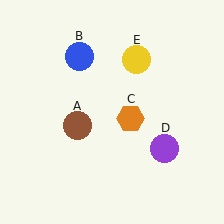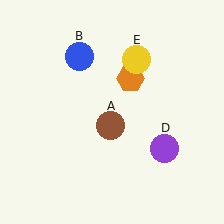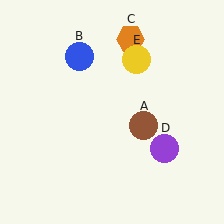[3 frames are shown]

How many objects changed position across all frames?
2 objects changed position: brown circle (object A), orange hexagon (object C).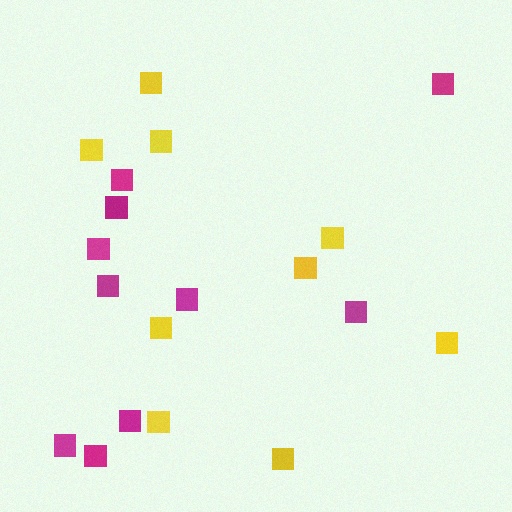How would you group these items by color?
There are 2 groups: one group of magenta squares (10) and one group of yellow squares (9).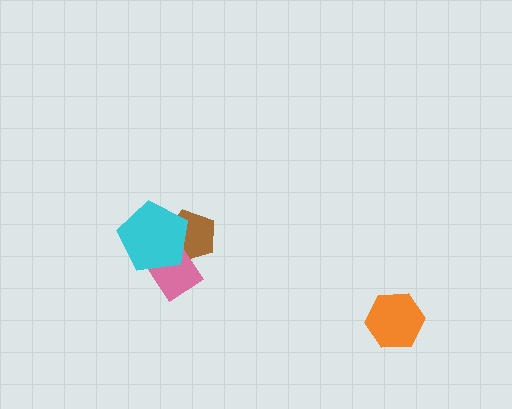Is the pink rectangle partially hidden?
Yes, it is partially covered by another shape.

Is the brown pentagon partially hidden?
Yes, it is partially covered by another shape.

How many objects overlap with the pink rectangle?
2 objects overlap with the pink rectangle.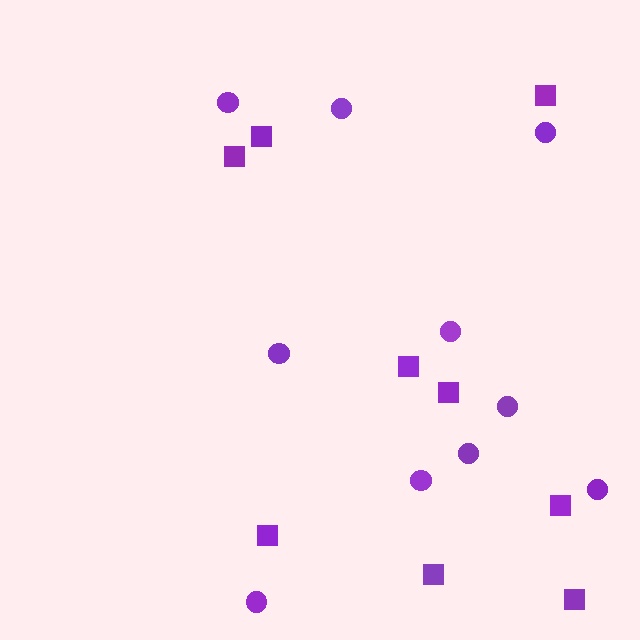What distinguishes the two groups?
There are 2 groups: one group of circles (10) and one group of squares (9).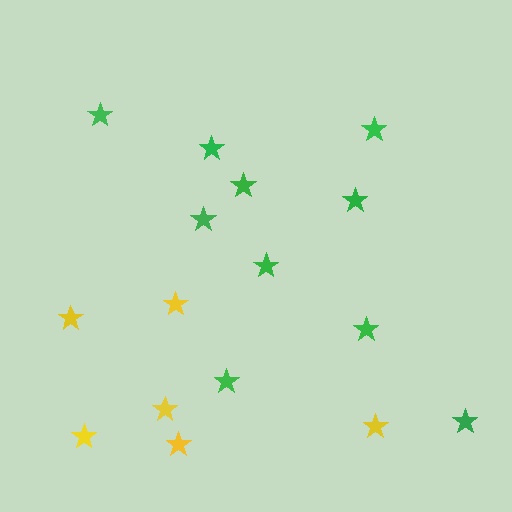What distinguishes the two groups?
There are 2 groups: one group of yellow stars (6) and one group of green stars (10).